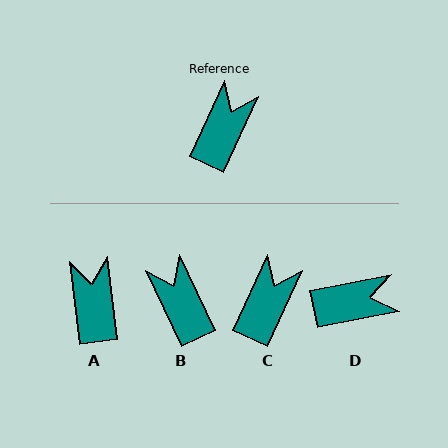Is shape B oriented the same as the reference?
No, it is off by about 50 degrees.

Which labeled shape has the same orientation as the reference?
C.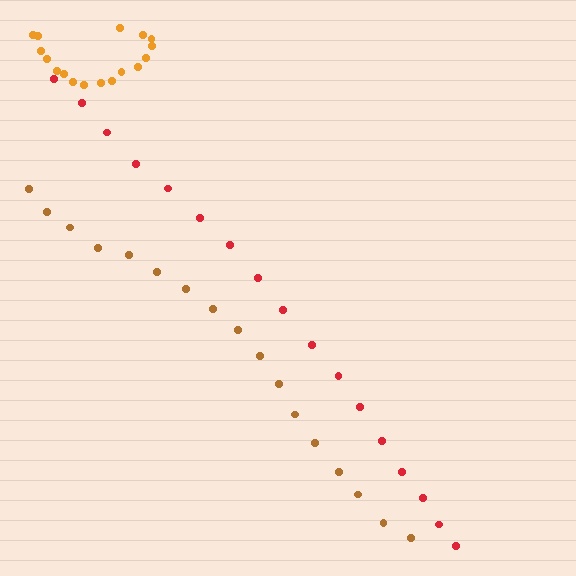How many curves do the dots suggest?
There are 3 distinct paths.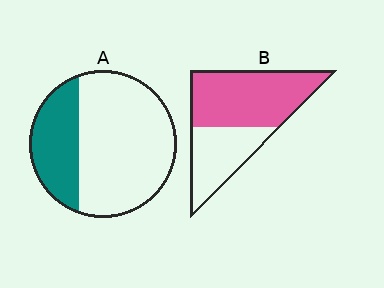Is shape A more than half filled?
No.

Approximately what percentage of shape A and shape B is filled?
A is approximately 30% and B is approximately 60%.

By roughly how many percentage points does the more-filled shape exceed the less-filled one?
By roughly 30 percentage points (B over A).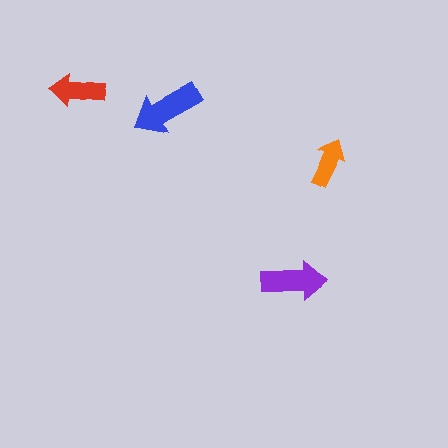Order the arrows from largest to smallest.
the blue one, the purple one, the red one, the orange one.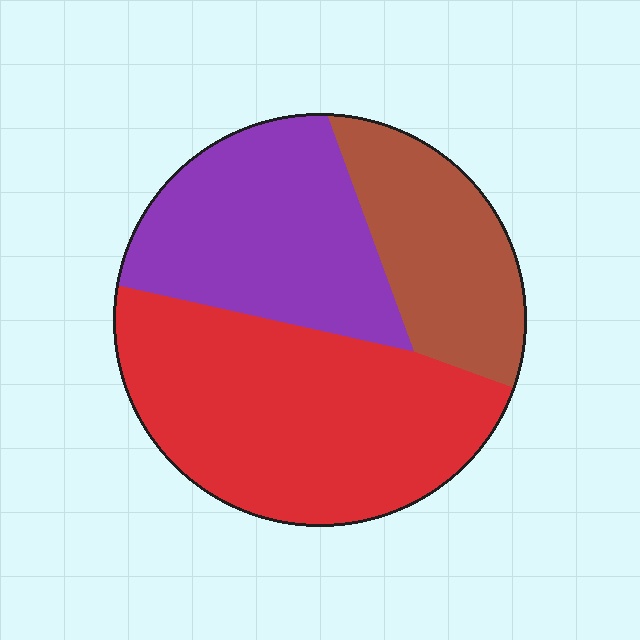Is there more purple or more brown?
Purple.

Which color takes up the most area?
Red, at roughly 45%.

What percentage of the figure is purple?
Purple covers roughly 30% of the figure.